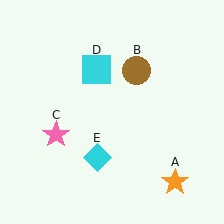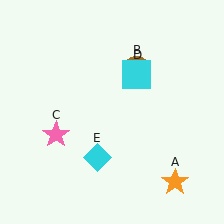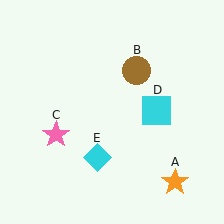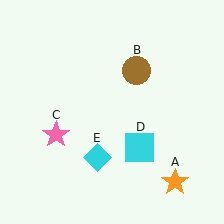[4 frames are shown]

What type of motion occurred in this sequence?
The cyan square (object D) rotated clockwise around the center of the scene.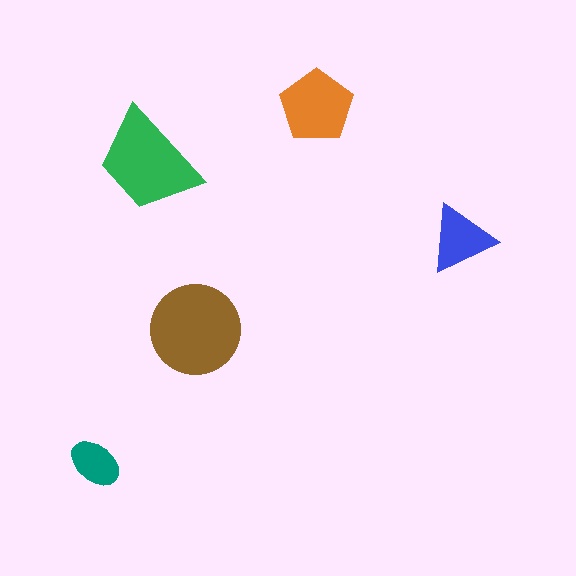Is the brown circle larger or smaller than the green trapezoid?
Larger.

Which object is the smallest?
The teal ellipse.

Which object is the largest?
The brown circle.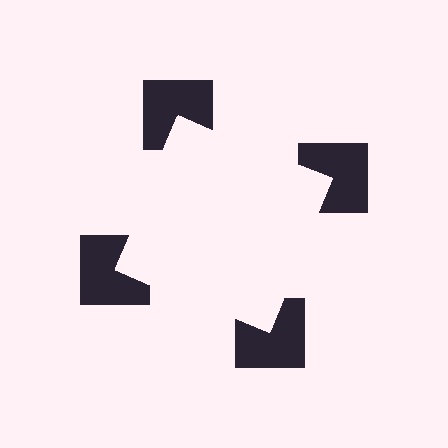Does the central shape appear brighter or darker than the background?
It typically appears slightly brighter than the background, even though no actual brightness change is drawn.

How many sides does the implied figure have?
4 sides.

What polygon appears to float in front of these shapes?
An illusory square — its edges are inferred from the aligned wedge cuts in the notched squares, not physically drawn.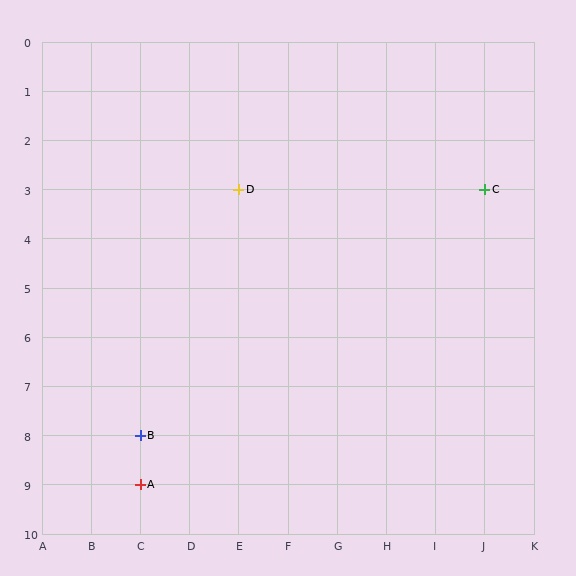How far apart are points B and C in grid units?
Points B and C are 7 columns and 5 rows apart (about 8.6 grid units diagonally).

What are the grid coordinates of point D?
Point D is at grid coordinates (E, 3).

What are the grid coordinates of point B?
Point B is at grid coordinates (C, 8).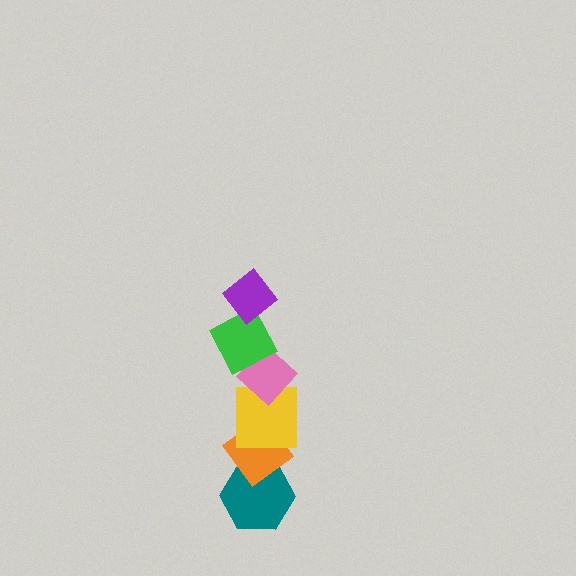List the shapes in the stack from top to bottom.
From top to bottom: the purple diamond, the green square, the pink diamond, the yellow square, the orange diamond, the teal hexagon.